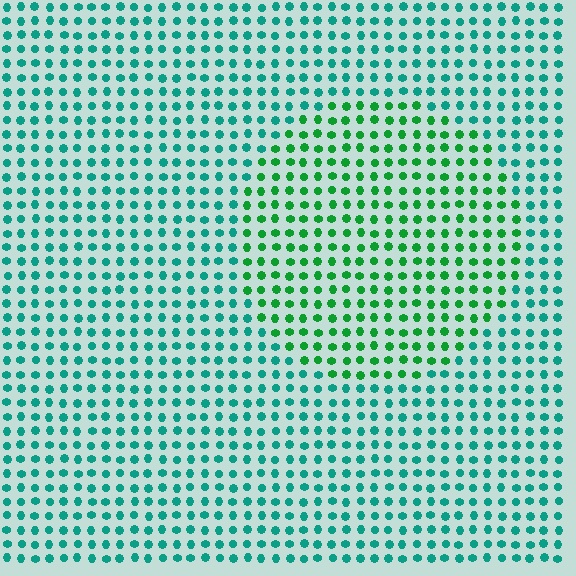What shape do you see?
I see a circle.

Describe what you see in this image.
The image is filled with small teal elements in a uniform arrangement. A circle-shaped region is visible where the elements are tinted to a slightly different hue, forming a subtle color boundary.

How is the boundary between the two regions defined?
The boundary is defined purely by a slight shift in hue (about 37 degrees). Spacing, size, and orientation are identical on both sides.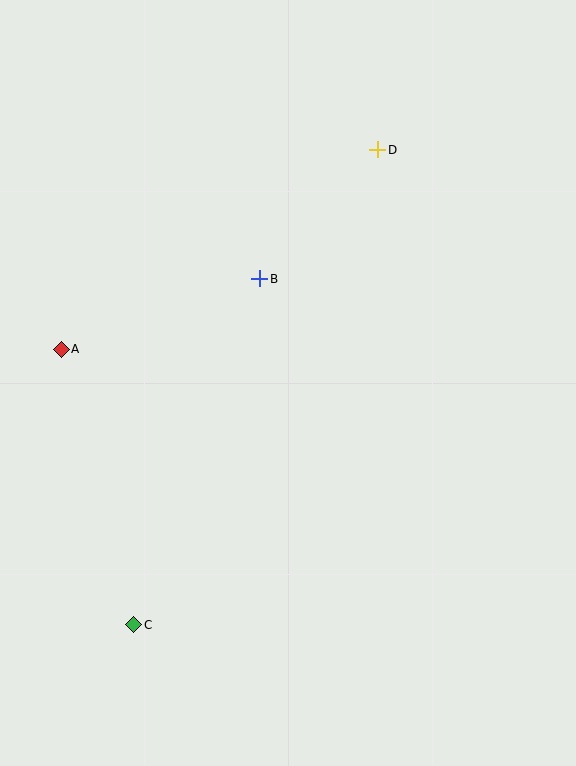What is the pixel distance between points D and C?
The distance between D and C is 534 pixels.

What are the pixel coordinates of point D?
Point D is at (378, 150).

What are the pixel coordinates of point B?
Point B is at (260, 279).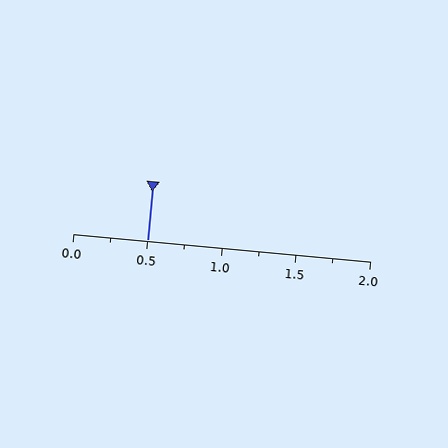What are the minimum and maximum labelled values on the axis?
The axis runs from 0.0 to 2.0.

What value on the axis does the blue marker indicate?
The marker indicates approximately 0.5.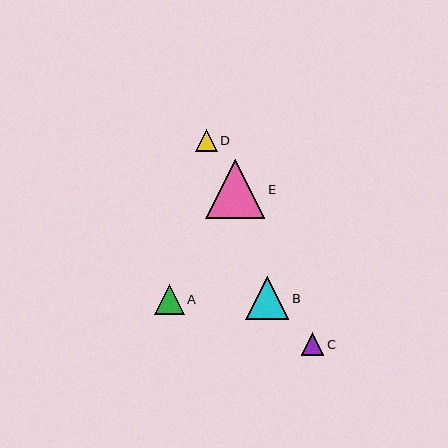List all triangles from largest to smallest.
From largest to smallest: E, B, A, C, D.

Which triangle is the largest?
Triangle E is the largest with a size of approximately 59 pixels.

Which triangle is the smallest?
Triangle D is the smallest with a size of approximately 21 pixels.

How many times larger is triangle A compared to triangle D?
Triangle A is approximately 1.4 times the size of triangle D.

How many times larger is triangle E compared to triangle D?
Triangle E is approximately 2.7 times the size of triangle D.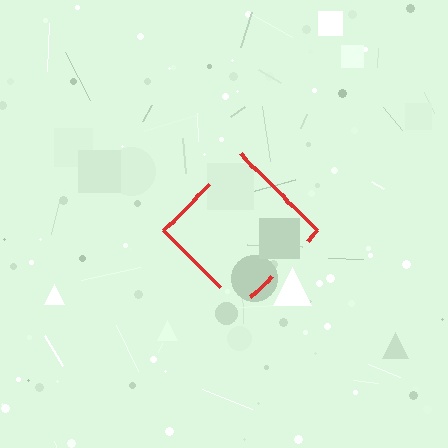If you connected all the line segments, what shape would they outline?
They would outline a diamond.